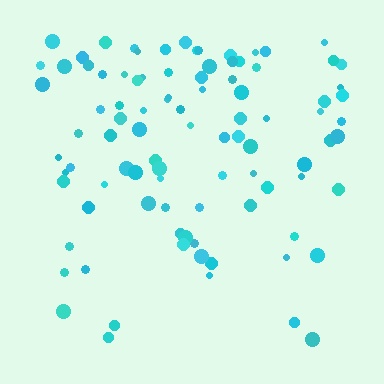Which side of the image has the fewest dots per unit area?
The bottom.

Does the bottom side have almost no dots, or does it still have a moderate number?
Still a moderate number, just noticeably fewer than the top.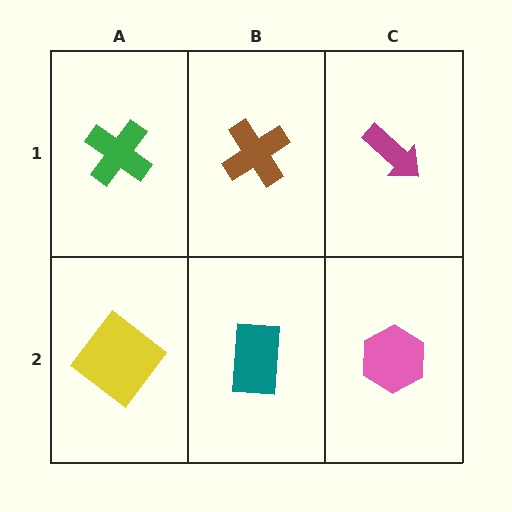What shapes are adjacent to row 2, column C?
A magenta arrow (row 1, column C), a teal rectangle (row 2, column B).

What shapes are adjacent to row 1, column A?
A yellow diamond (row 2, column A), a brown cross (row 1, column B).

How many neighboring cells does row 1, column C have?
2.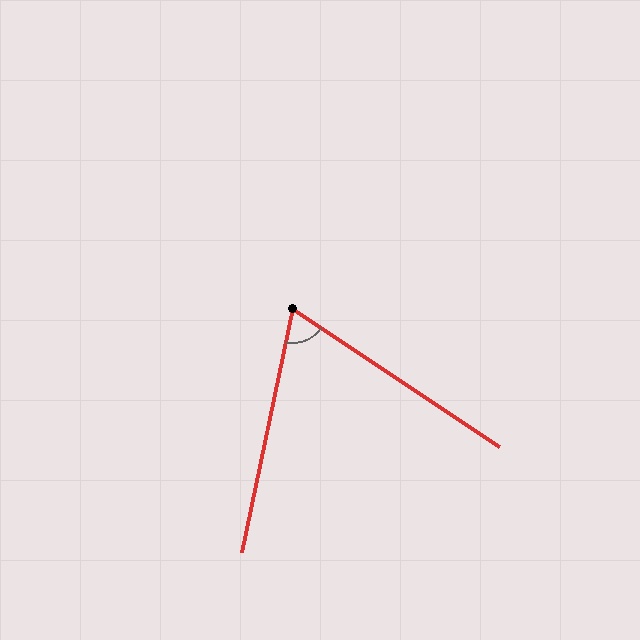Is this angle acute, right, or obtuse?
It is acute.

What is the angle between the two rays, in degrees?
Approximately 68 degrees.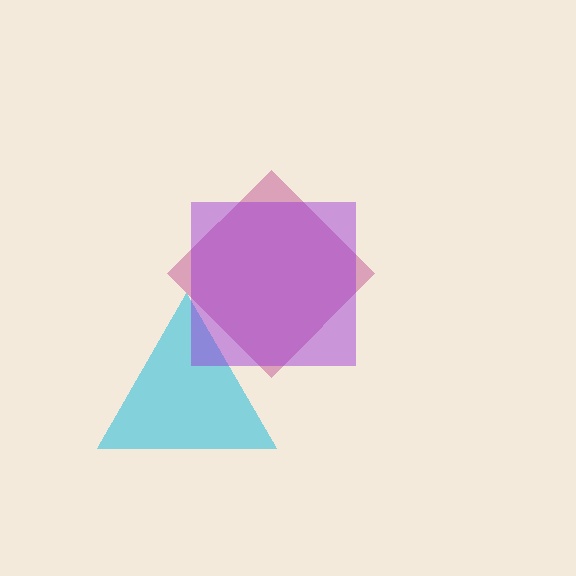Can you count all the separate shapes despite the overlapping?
Yes, there are 3 separate shapes.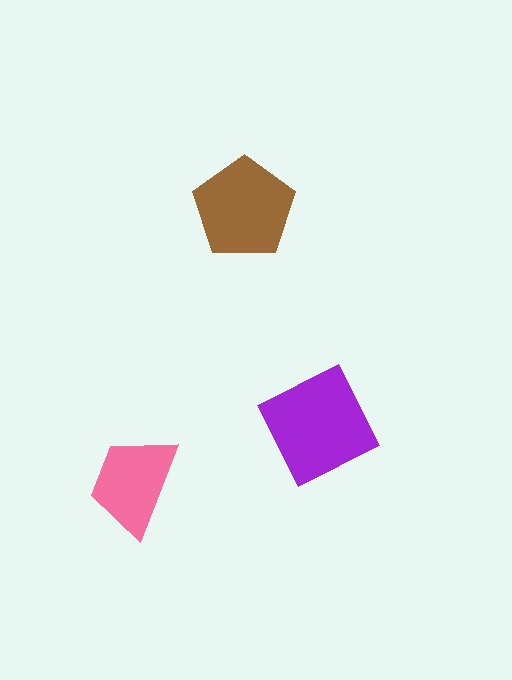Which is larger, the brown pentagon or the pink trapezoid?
The brown pentagon.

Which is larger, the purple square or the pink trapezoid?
The purple square.